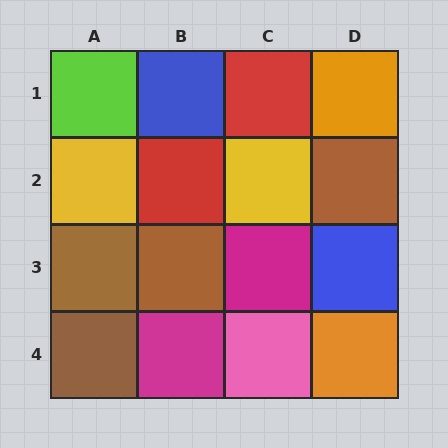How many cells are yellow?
2 cells are yellow.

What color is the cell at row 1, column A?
Lime.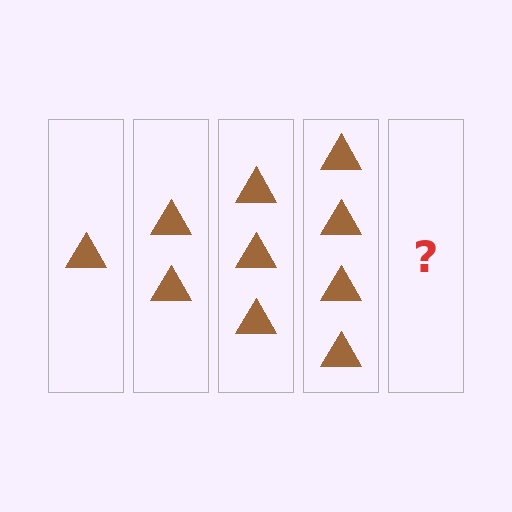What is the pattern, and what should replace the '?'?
The pattern is that each step adds one more triangle. The '?' should be 5 triangles.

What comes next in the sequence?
The next element should be 5 triangles.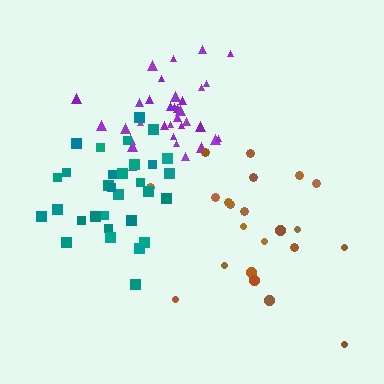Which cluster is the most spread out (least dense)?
Brown.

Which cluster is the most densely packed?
Purple.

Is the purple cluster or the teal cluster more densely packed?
Purple.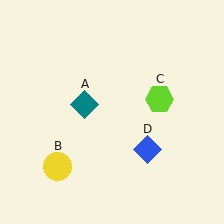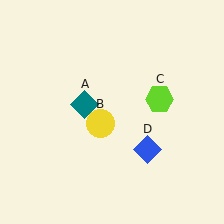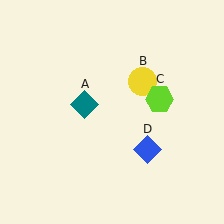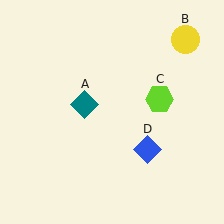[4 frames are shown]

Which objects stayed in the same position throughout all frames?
Teal diamond (object A) and lime hexagon (object C) and blue diamond (object D) remained stationary.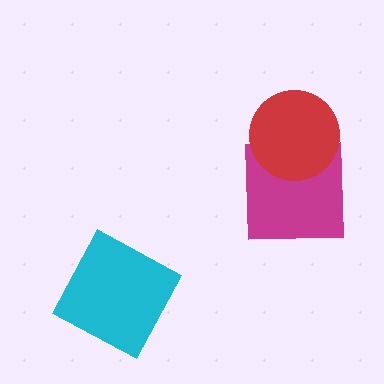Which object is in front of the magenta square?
The red circle is in front of the magenta square.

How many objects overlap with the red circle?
1 object overlaps with the red circle.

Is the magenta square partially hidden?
Yes, it is partially covered by another shape.